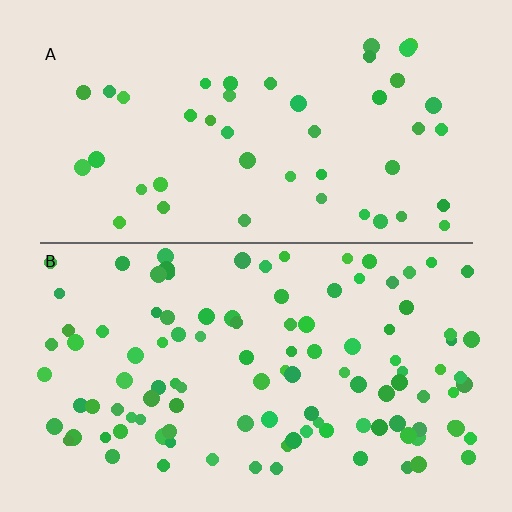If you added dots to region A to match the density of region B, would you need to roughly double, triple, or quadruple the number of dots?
Approximately double.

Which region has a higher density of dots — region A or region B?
B (the bottom).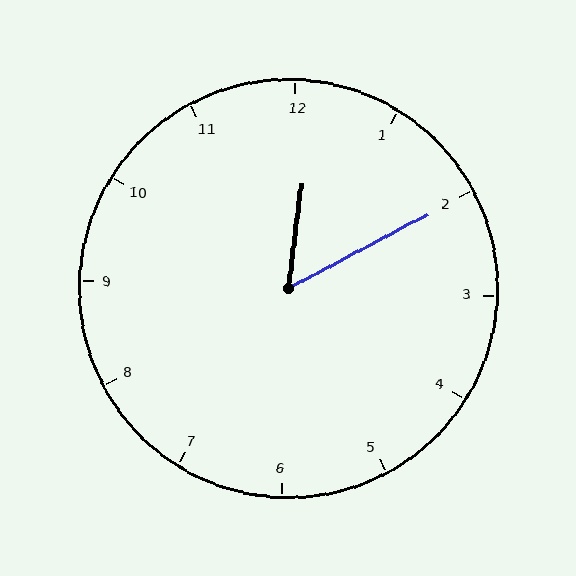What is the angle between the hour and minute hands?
Approximately 55 degrees.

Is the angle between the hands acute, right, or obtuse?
It is acute.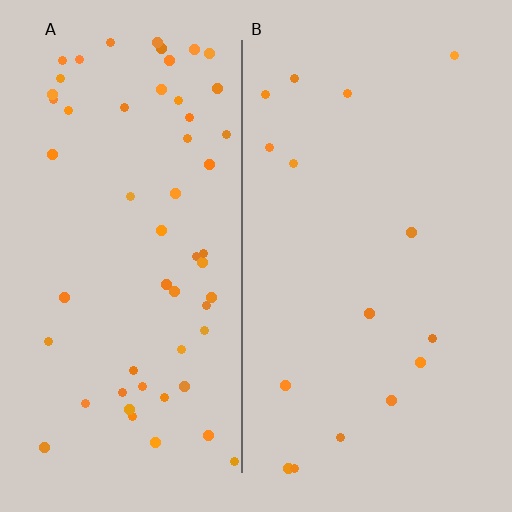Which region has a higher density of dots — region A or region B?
A (the left).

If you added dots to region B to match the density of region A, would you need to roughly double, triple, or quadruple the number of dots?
Approximately quadruple.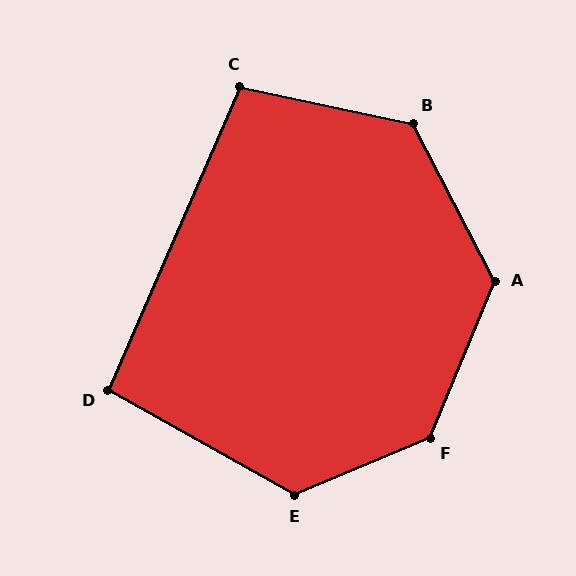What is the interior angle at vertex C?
Approximately 102 degrees (obtuse).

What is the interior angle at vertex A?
Approximately 130 degrees (obtuse).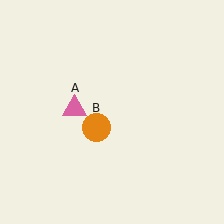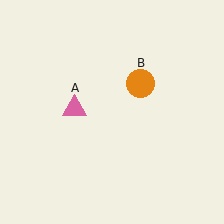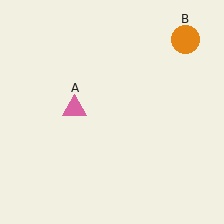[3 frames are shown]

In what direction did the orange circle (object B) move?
The orange circle (object B) moved up and to the right.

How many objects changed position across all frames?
1 object changed position: orange circle (object B).